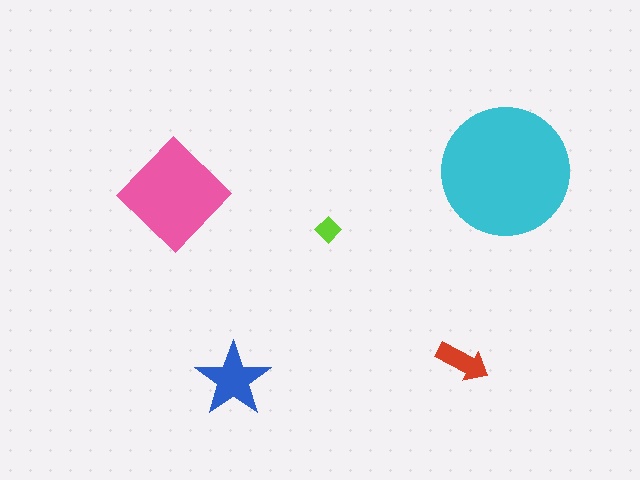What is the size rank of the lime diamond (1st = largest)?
5th.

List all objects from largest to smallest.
The cyan circle, the pink diamond, the blue star, the red arrow, the lime diamond.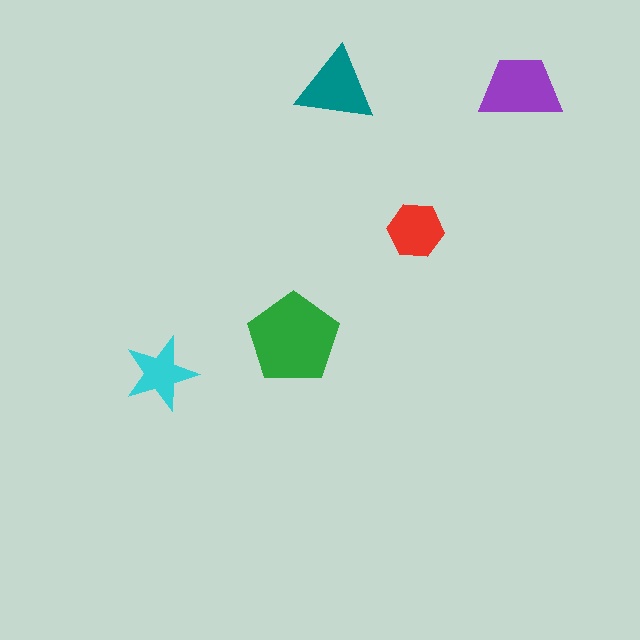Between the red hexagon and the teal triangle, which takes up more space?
The teal triangle.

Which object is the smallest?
The cyan star.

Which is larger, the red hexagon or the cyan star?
The red hexagon.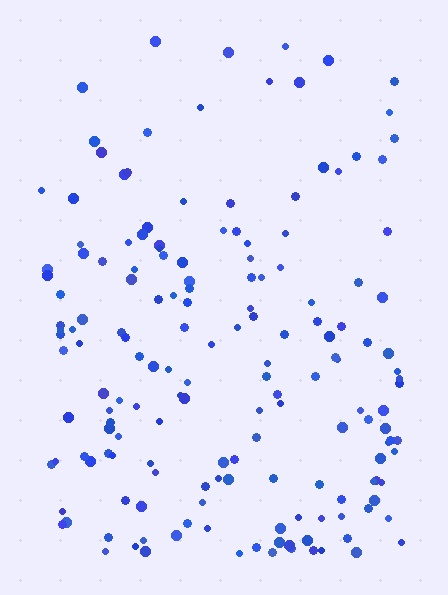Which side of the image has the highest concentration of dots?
The bottom.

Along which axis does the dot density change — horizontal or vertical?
Vertical.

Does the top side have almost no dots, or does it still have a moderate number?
Still a moderate number, just noticeably fewer than the bottom.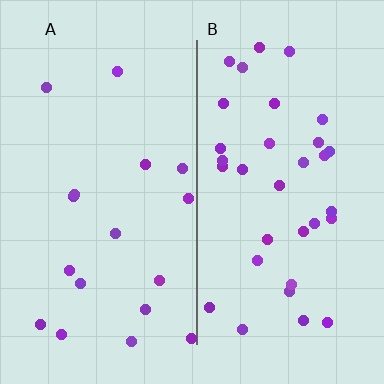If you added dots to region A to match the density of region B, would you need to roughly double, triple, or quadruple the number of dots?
Approximately double.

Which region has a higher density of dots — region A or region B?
B (the right).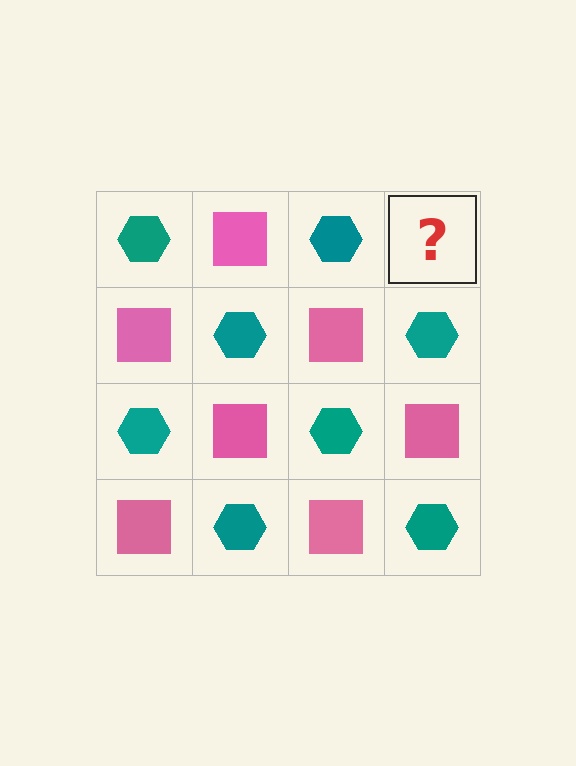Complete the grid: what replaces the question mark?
The question mark should be replaced with a pink square.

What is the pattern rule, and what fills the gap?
The rule is that it alternates teal hexagon and pink square in a checkerboard pattern. The gap should be filled with a pink square.